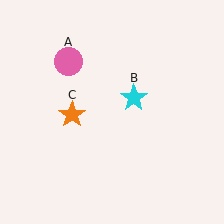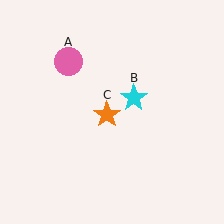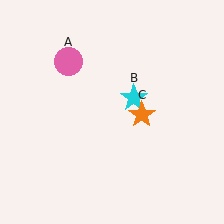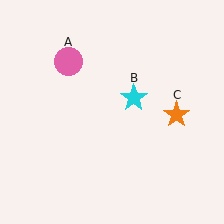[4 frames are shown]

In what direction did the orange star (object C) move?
The orange star (object C) moved right.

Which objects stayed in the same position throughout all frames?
Pink circle (object A) and cyan star (object B) remained stationary.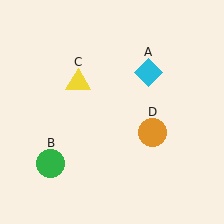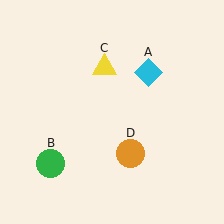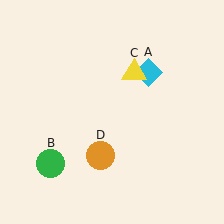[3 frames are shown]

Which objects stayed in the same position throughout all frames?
Cyan diamond (object A) and green circle (object B) remained stationary.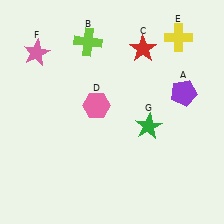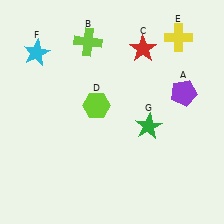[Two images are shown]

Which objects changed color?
D changed from pink to lime. F changed from pink to cyan.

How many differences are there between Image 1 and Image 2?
There are 2 differences between the two images.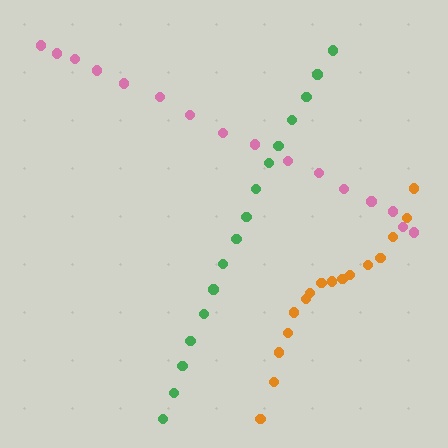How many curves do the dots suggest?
There are 3 distinct paths.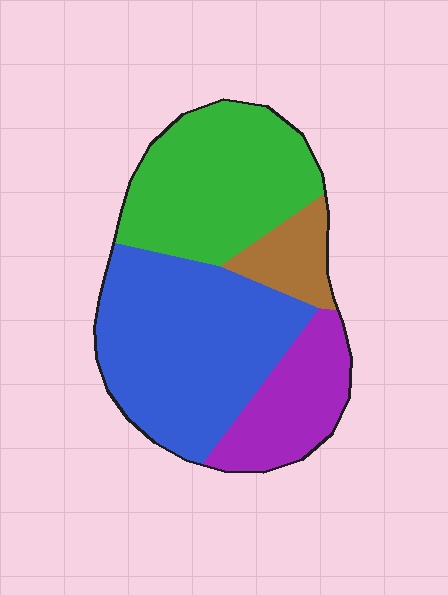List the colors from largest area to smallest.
From largest to smallest: blue, green, purple, brown.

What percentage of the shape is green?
Green takes up about one third (1/3) of the shape.